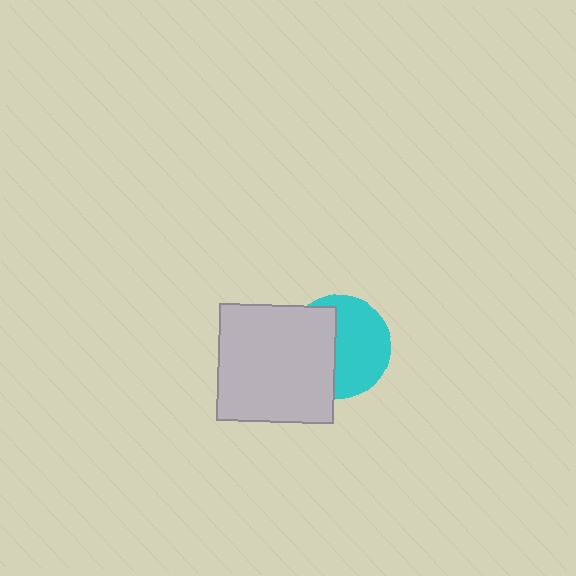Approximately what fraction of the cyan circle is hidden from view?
Roughly 43% of the cyan circle is hidden behind the light gray square.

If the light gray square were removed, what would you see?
You would see the complete cyan circle.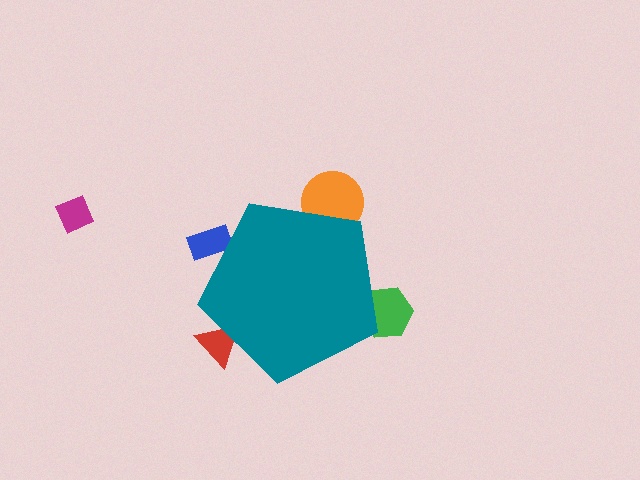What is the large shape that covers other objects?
A teal pentagon.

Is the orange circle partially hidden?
Yes, the orange circle is partially hidden behind the teal pentagon.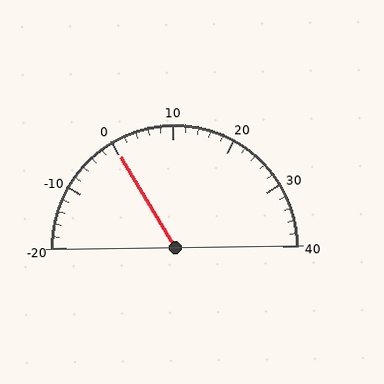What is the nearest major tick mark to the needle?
The nearest major tick mark is 0.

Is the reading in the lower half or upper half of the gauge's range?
The reading is in the lower half of the range (-20 to 40).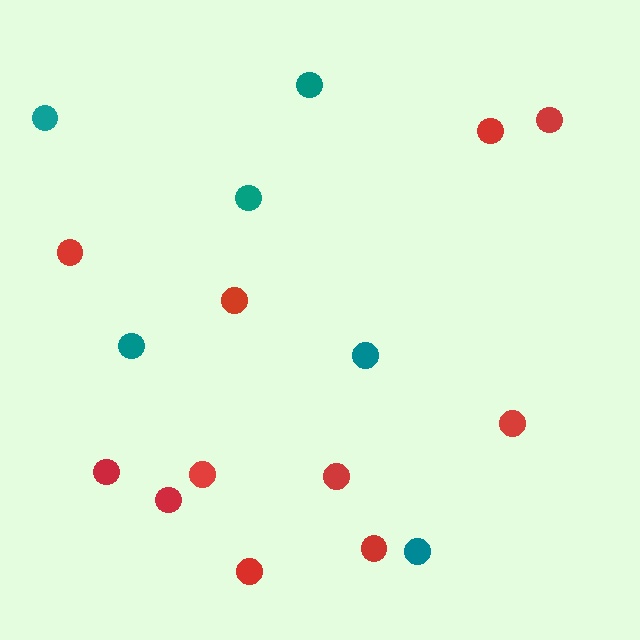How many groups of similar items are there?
There are 2 groups: one group of red circles (11) and one group of teal circles (6).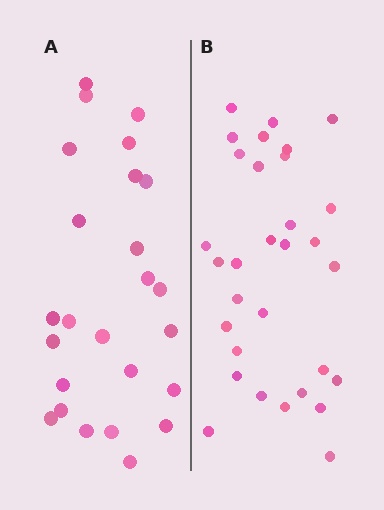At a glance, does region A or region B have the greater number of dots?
Region B (the right region) has more dots.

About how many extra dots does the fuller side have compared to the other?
Region B has about 6 more dots than region A.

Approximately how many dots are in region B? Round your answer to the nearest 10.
About 30 dots. (The exact count is 31, which rounds to 30.)